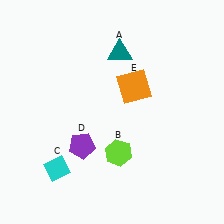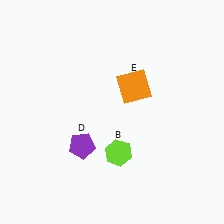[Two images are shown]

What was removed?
The cyan diamond (C), the teal triangle (A) were removed in Image 2.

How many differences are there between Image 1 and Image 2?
There are 2 differences between the two images.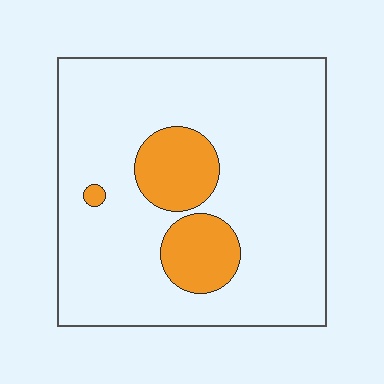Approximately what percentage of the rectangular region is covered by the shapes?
Approximately 15%.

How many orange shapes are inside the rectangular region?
3.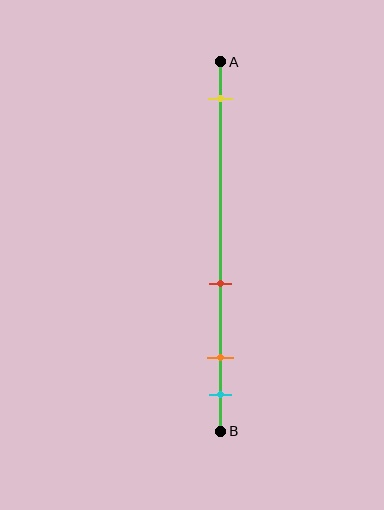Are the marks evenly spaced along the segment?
No, the marks are not evenly spaced.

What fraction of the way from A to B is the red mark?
The red mark is approximately 60% (0.6) of the way from A to B.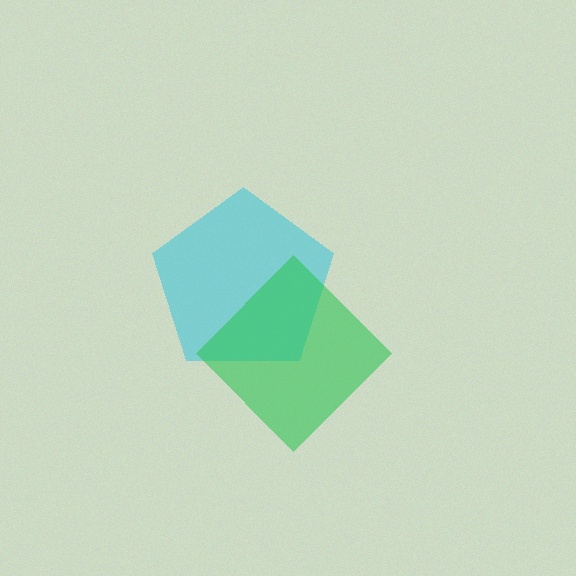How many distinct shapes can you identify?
There are 2 distinct shapes: a cyan pentagon, a green diamond.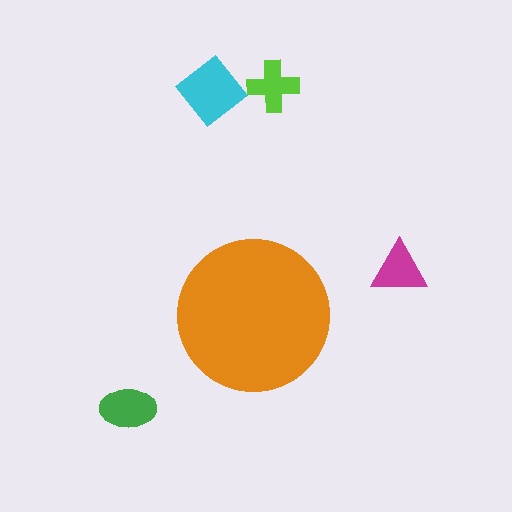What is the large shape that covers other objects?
An orange circle.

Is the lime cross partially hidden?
No, the lime cross is fully visible.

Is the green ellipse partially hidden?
No, the green ellipse is fully visible.